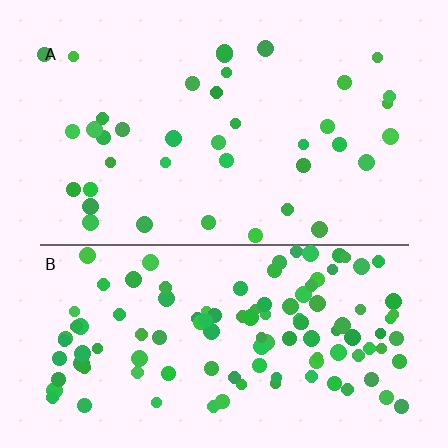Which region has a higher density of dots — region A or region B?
B (the bottom).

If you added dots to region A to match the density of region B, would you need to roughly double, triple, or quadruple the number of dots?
Approximately triple.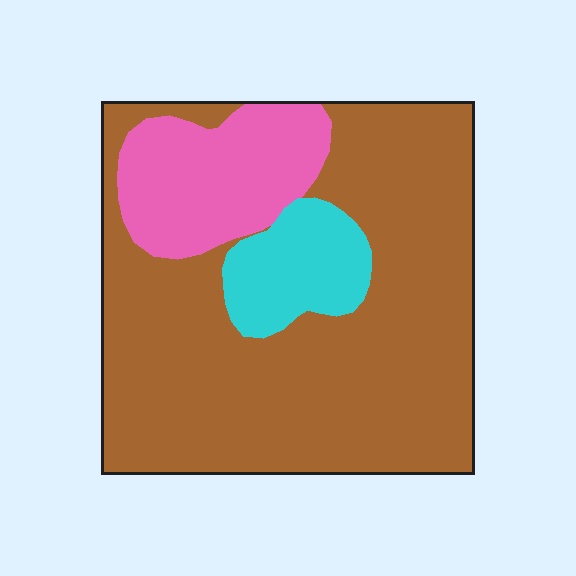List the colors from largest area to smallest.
From largest to smallest: brown, pink, cyan.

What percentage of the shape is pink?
Pink takes up about one sixth (1/6) of the shape.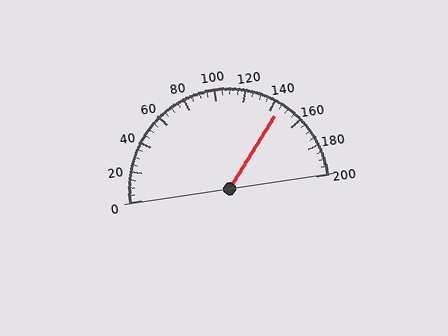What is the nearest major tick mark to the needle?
The nearest major tick mark is 140.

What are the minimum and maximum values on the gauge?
The gauge ranges from 0 to 200.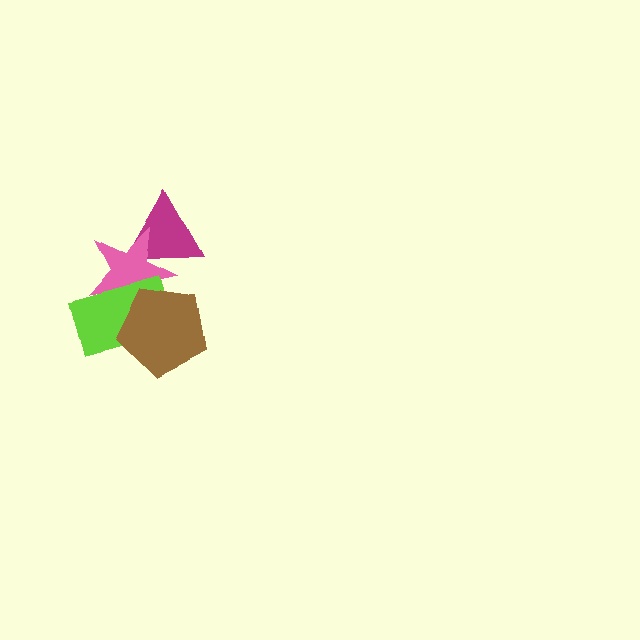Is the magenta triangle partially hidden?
Yes, it is partially covered by another shape.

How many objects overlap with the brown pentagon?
2 objects overlap with the brown pentagon.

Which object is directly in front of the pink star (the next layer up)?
The lime rectangle is directly in front of the pink star.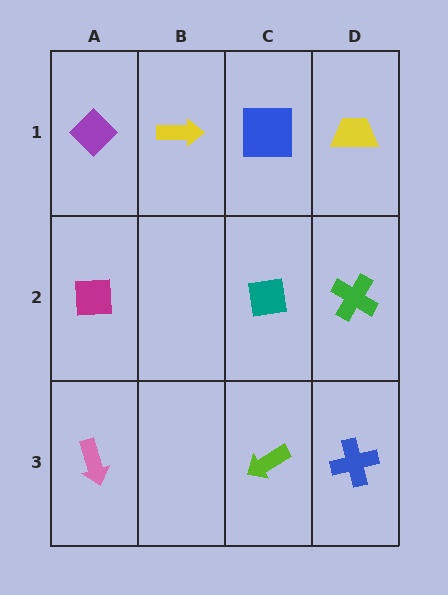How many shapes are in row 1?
4 shapes.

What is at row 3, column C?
A lime arrow.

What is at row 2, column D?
A green cross.